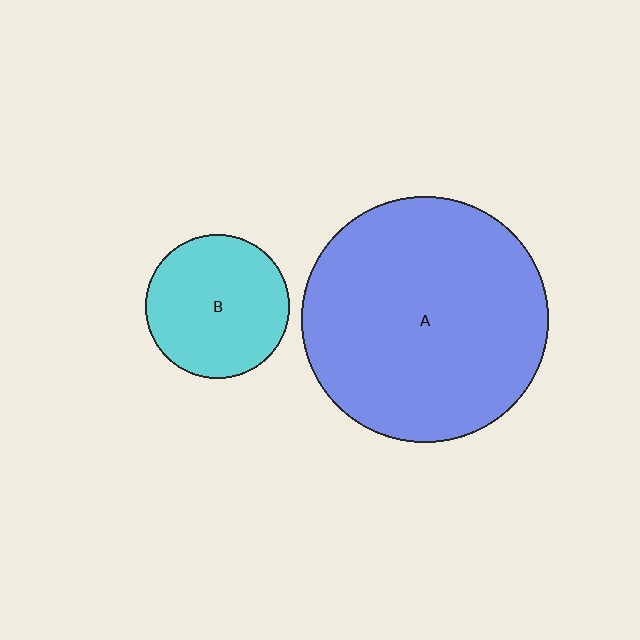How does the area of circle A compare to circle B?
Approximately 2.9 times.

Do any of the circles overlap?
No, none of the circles overlap.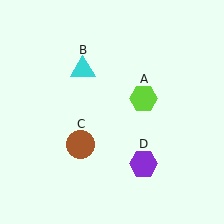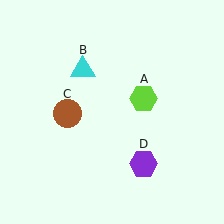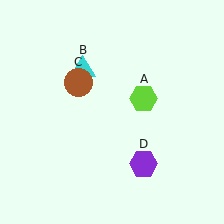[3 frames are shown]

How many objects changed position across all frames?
1 object changed position: brown circle (object C).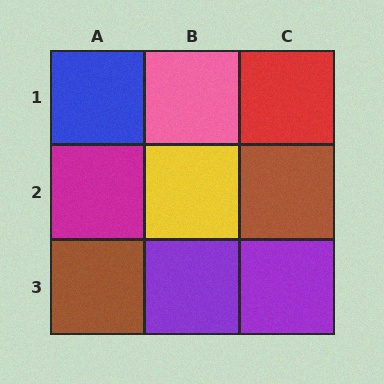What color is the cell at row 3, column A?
Brown.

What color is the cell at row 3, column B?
Purple.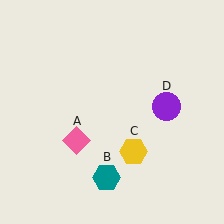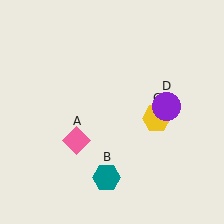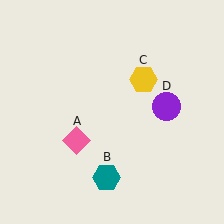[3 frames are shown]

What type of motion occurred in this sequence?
The yellow hexagon (object C) rotated counterclockwise around the center of the scene.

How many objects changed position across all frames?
1 object changed position: yellow hexagon (object C).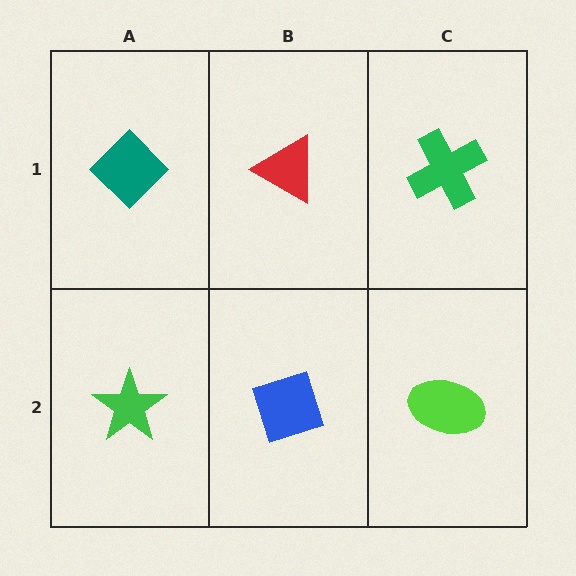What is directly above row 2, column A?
A teal diamond.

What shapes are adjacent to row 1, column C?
A lime ellipse (row 2, column C), a red triangle (row 1, column B).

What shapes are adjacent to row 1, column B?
A blue diamond (row 2, column B), a teal diamond (row 1, column A), a green cross (row 1, column C).